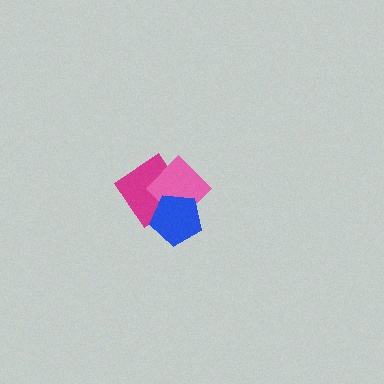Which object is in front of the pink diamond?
The blue pentagon is in front of the pink diamond.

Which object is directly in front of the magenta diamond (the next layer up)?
The pink diamond is directly in front of the magenta diamond.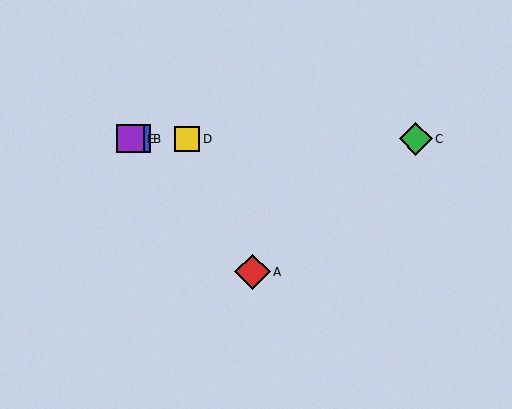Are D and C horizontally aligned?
Yes, both are at y≈139.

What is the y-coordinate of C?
Object C is at y≈139.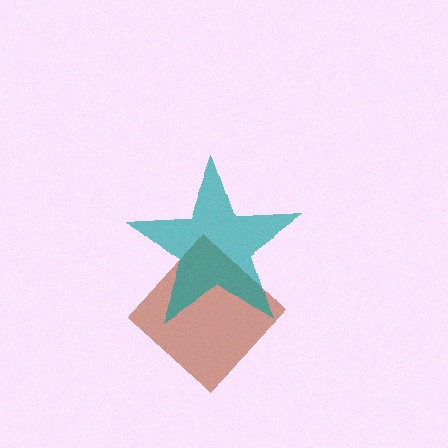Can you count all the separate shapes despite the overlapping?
Yes, there are 2 separate shapes.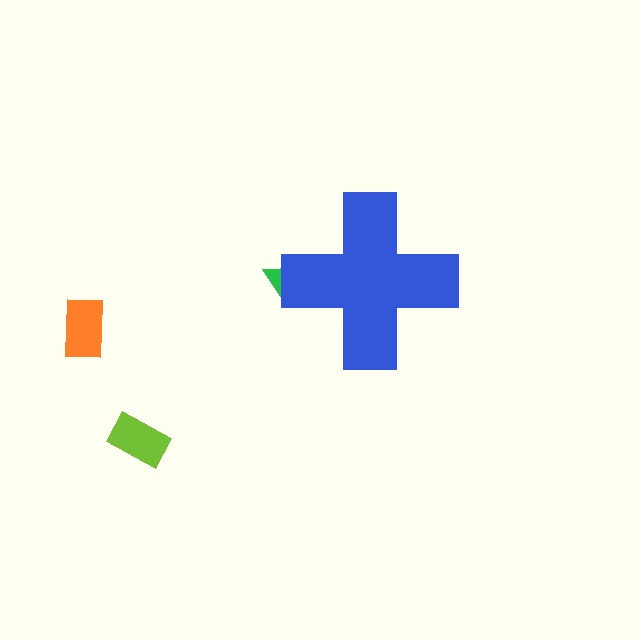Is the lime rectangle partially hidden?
No, the lime rectangle is fully visible.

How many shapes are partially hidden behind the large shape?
1 shape is partially hidden.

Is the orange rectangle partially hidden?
No, the orange rectangle is fully visible.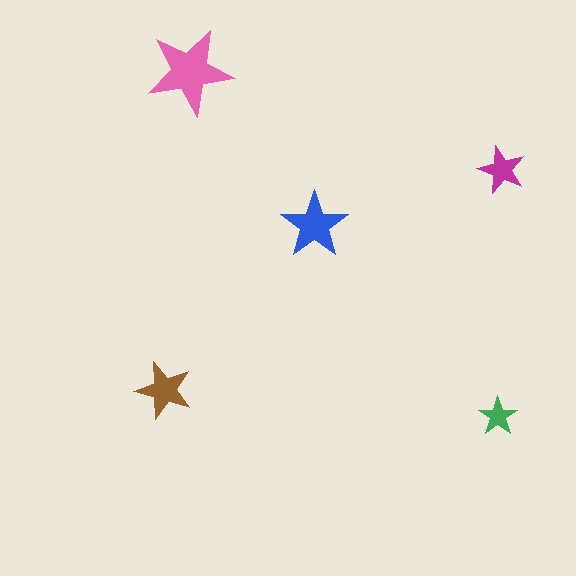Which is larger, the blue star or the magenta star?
The blue one.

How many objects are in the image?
There are 5 objects in the image.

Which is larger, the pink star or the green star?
The pink one.